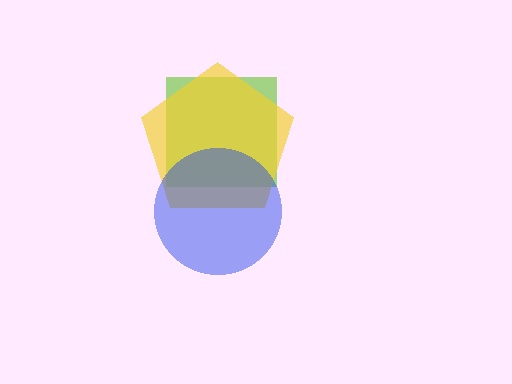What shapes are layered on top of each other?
The layered shapes are: a lime square, a yellow pentagon, a blue circle.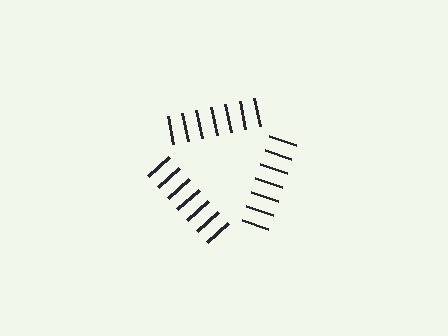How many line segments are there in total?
21 — 7 along each of the 3 edges.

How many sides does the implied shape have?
3 sides — the line-ends trace a triangle.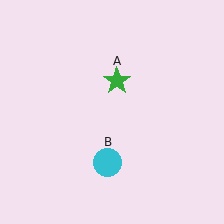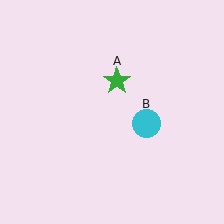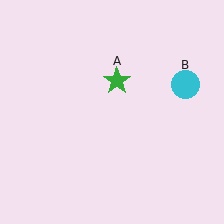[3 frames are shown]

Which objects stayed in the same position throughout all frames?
Green star (object A) remained stationary.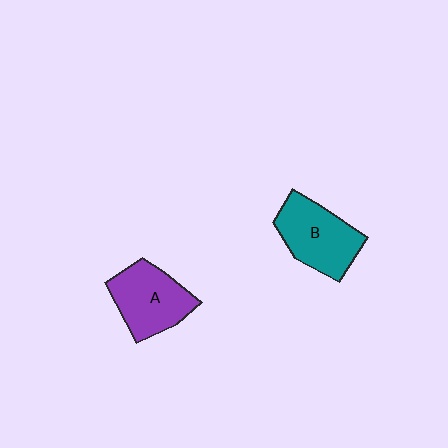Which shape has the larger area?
Shape B (teal).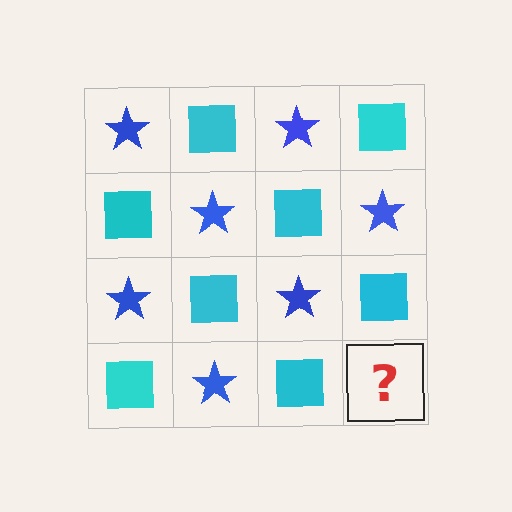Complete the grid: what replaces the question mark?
The question mark should be replaced with a blue star.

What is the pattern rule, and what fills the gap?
The rule is that it alternates blue star and cyan square in a checkerboard pattern. The gap should be filled with a blue star.